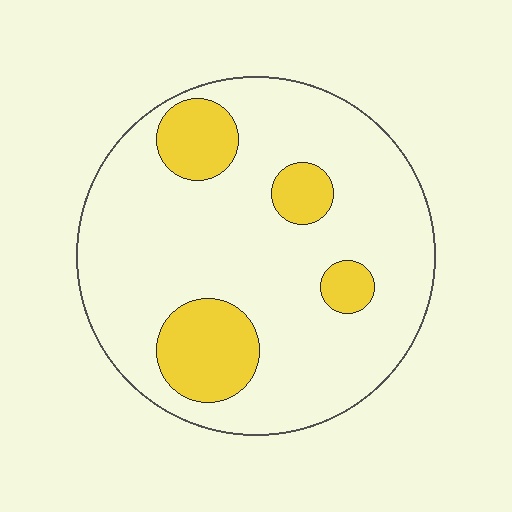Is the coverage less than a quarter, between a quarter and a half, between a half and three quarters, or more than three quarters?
Less than a quarter.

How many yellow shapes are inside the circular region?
4.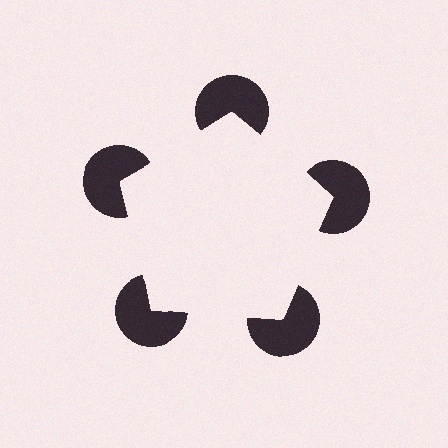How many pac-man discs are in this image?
There are 5 — one at each vertex of the illusory pentagon.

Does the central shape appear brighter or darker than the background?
It typically appears slightly brighter than the background, even though no actual brightness change is drawn.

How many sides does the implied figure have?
5 sides.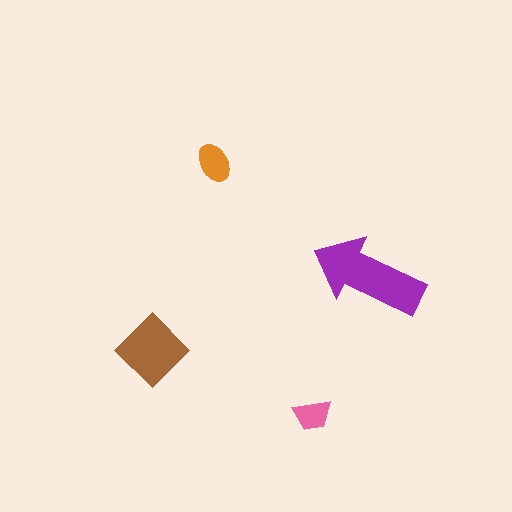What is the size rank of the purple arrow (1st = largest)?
1st.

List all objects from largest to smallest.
The purple arrow, the brown diamond, the orange ellipse, the pink trapezoid.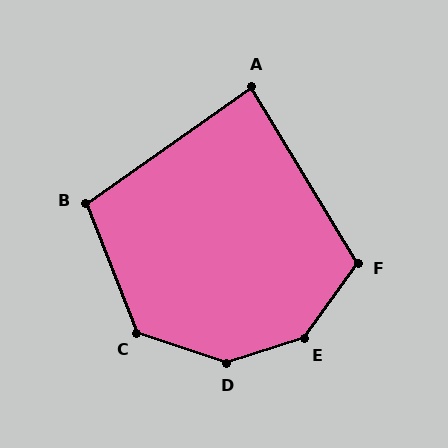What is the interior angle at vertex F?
Approximately 113 degrees (obtuse).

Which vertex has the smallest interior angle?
A, at approximately 86 degrees.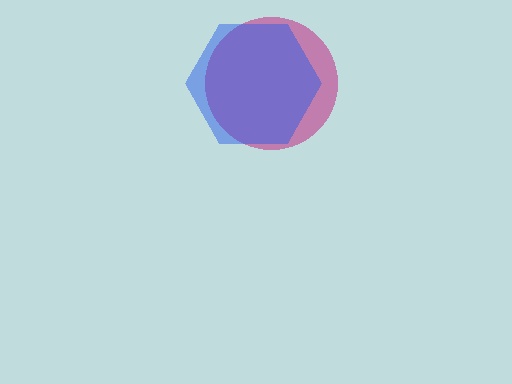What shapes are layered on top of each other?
The layered shapes are: a magenta circle, a blue hexagon.